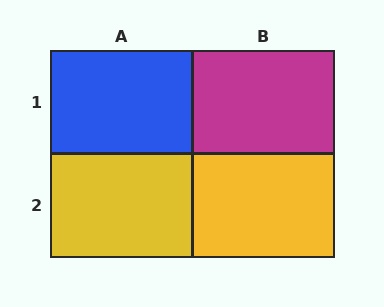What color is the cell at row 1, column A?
Blue.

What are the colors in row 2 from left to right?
Yellow, yellow.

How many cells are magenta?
1 cell is magenta.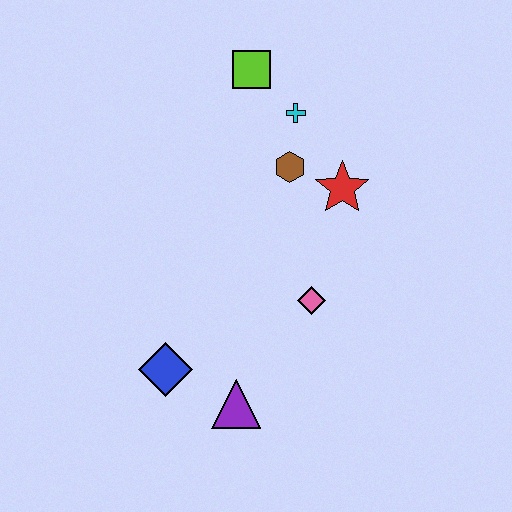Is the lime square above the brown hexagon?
Yes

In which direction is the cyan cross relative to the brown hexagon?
The cyan cross is above the brown hexagon.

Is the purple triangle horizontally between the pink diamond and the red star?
No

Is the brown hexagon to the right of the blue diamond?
Yes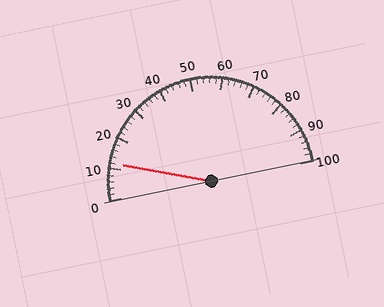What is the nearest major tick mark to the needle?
The nearest major tick mark is 10.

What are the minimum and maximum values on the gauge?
The gauge ranges from 0 to 100.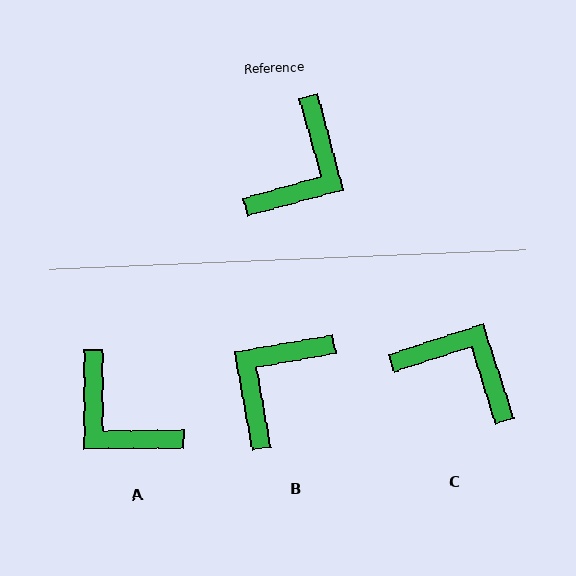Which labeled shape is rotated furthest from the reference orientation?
B, about 175 degrees away.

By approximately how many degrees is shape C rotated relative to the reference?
Approximately 93 degrees counter-clockwise.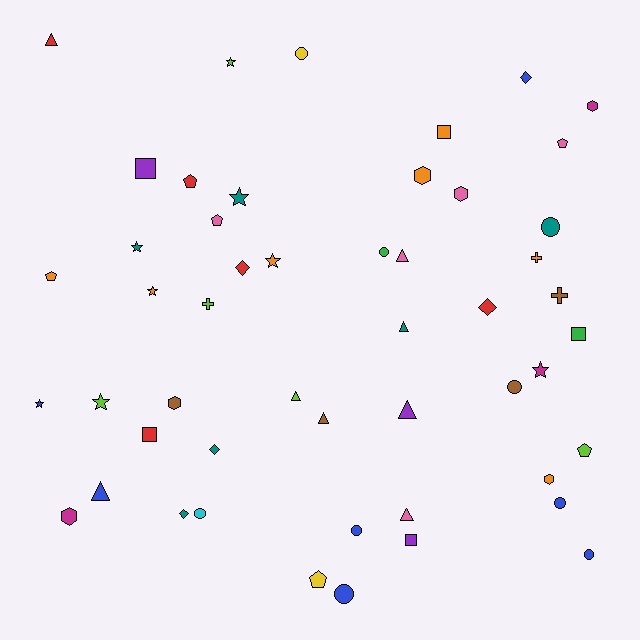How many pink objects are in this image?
There are 5 pink objects.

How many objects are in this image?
There are 50 objects.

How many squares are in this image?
There are 5 squares.